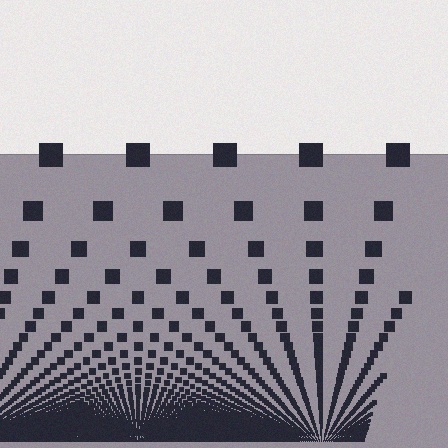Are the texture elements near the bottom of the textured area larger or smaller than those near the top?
Smaller. The gradient is inverted — elements near the bottom are smaller and denser.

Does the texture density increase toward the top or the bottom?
Density increases toward the bottom.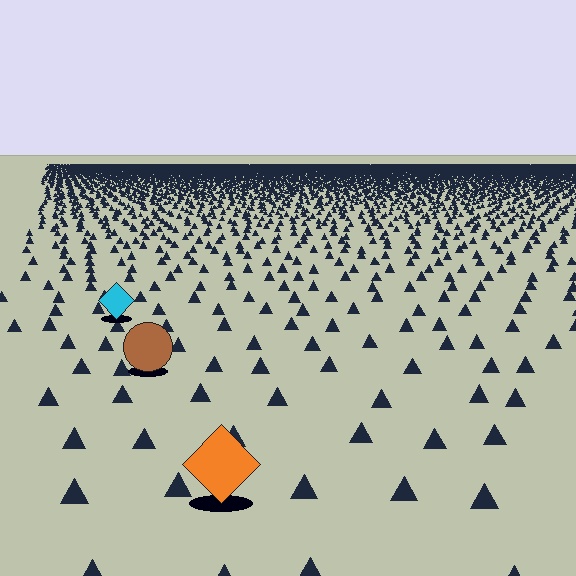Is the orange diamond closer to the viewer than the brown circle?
Yes. The orange diamond is closer — you can tell from the texture gradient: the ground texture is coarser near it.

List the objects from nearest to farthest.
From nearest to farthest: the orange diamond, the brown circle, the cyan diamond.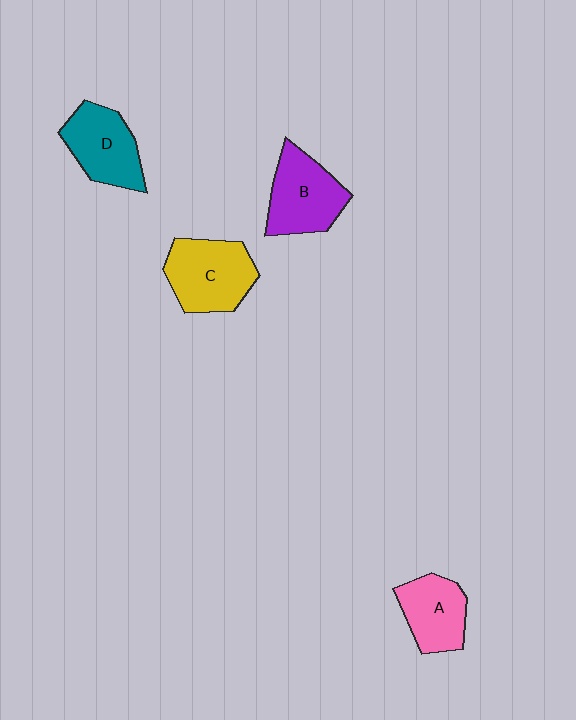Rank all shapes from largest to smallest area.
From largest to smallest: C (yellow), B (purple), D (teal), A (pink).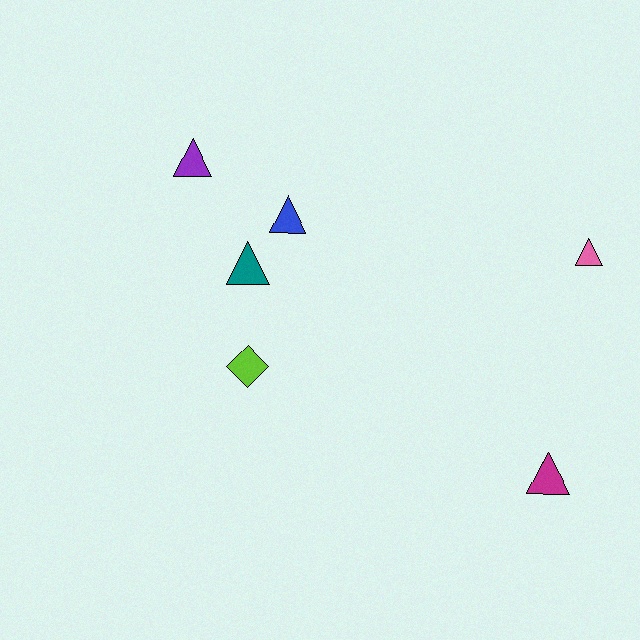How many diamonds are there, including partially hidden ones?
There is 1 diamond.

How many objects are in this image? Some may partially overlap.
There are 6 objects.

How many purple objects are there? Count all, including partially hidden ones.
There is 1 purple object.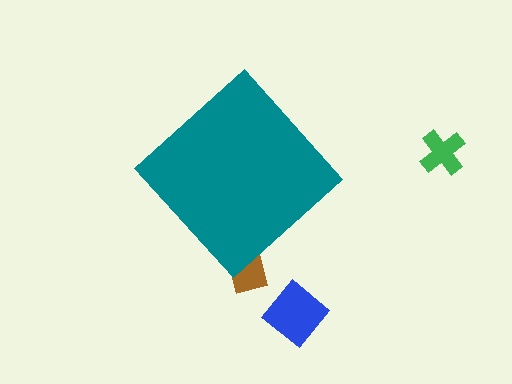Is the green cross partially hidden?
No, the green cross is fully visible.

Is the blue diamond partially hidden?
No, the blue diamond is fully visible.